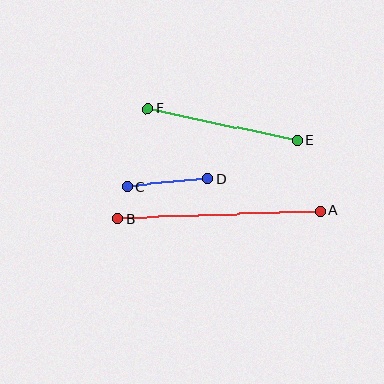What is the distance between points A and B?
The distance is approximately 202 pixels.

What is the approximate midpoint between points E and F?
The midpoint is at approximately (223, 124) pixels.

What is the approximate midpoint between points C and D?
The midpoint is at approximately (167, 182) pixels.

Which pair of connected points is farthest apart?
Points A and B are farthest apart.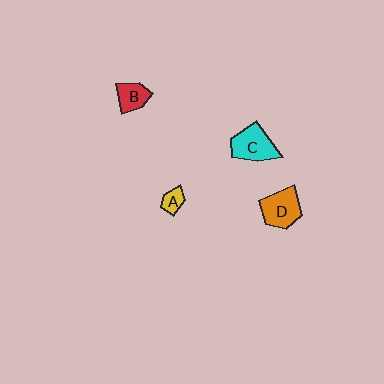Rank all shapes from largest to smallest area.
From largest to smallest: C (cyan), D (orange), B (red), A (yellow).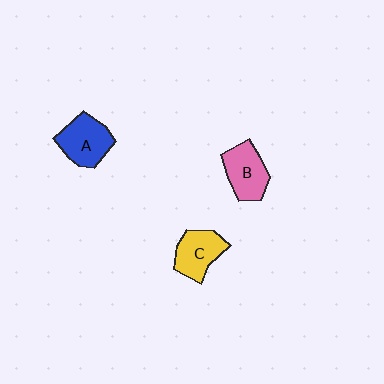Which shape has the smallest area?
Shape C (yellow).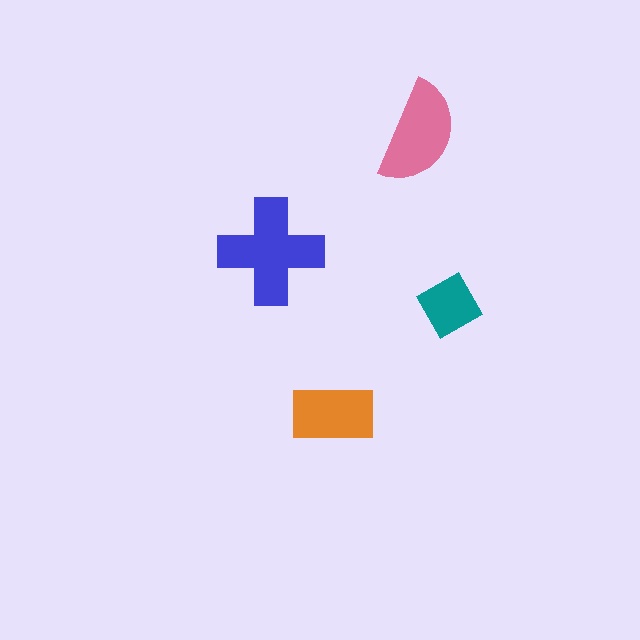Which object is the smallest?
The teal diamond.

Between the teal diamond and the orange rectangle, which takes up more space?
The orange rectangle.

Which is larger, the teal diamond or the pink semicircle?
The pink semicircle.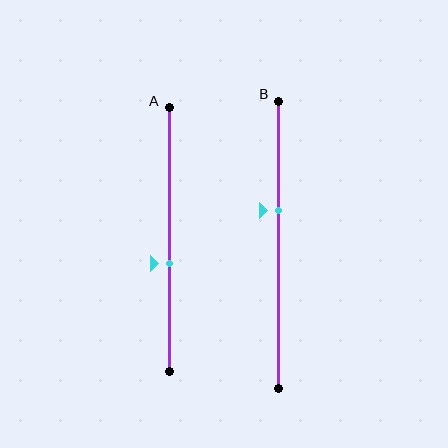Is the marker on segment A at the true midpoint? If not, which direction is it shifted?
No, the marker on segment A is shifted downward by about 9% of the segment length.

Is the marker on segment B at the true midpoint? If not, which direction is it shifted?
No, the marker on segment B is shifted upward by about 12% of the segment length.